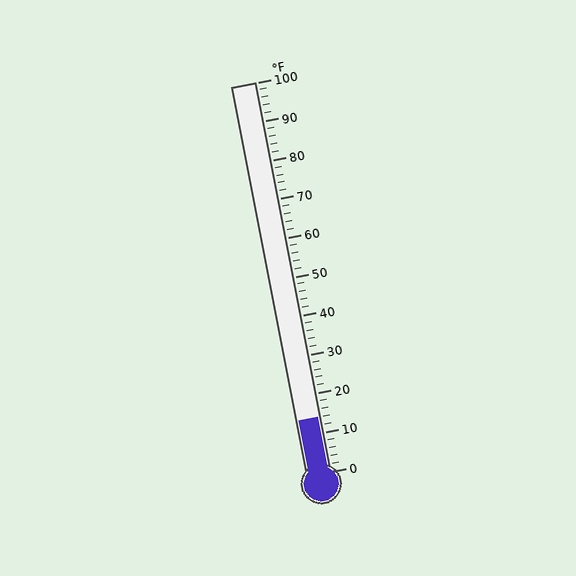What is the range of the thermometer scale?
The thermometer scale ranges from 0°F to 100°F.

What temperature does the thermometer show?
The thermometer shows approximately 14°F.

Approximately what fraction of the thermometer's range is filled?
The thermometer is filled to approximately 15% of its range.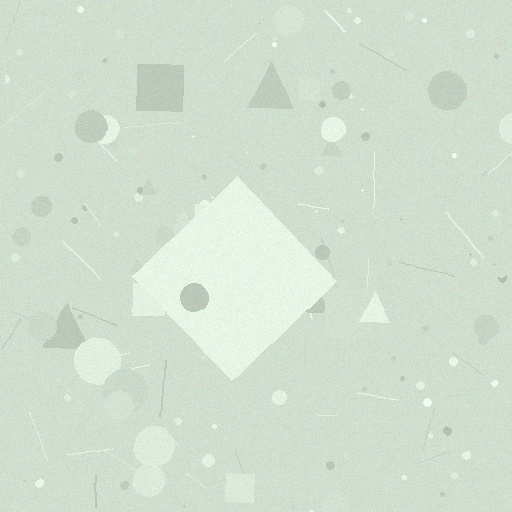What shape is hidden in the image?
A diamond is hidden in the image.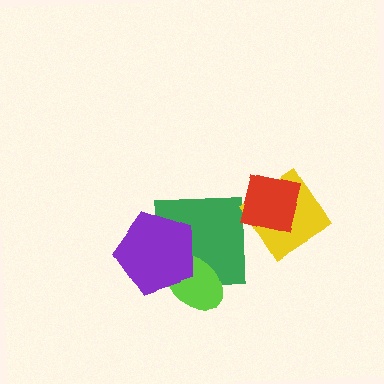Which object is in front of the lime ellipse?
The purple pentagon is in front of the lime ellipse.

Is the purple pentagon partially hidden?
No, no other shape covers it.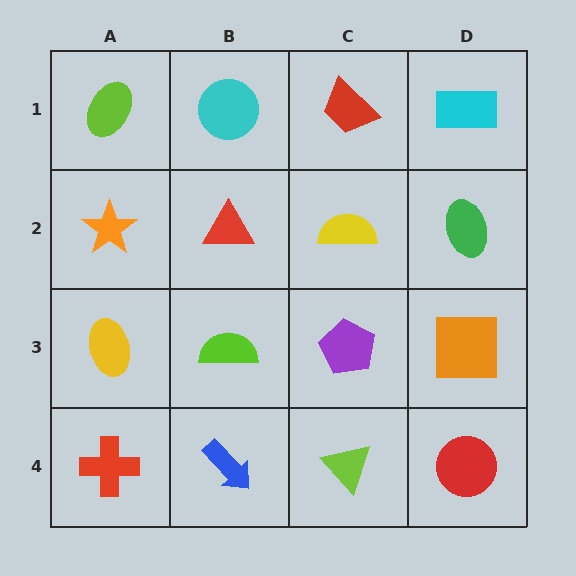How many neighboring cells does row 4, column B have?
3.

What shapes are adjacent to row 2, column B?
A cyan circle (row 1, column B), a lime semicircle (row 3, column B), an orange star (row 2, column A), a yellow semicircle (row 2, column C).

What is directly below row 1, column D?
A green ellipse.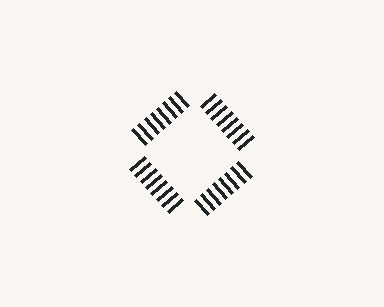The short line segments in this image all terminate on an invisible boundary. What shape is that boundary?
An illusory square — the line segments terminate on its edges but no continuous stroke is drawn.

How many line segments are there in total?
32 — 8 along each of the 4 edges.